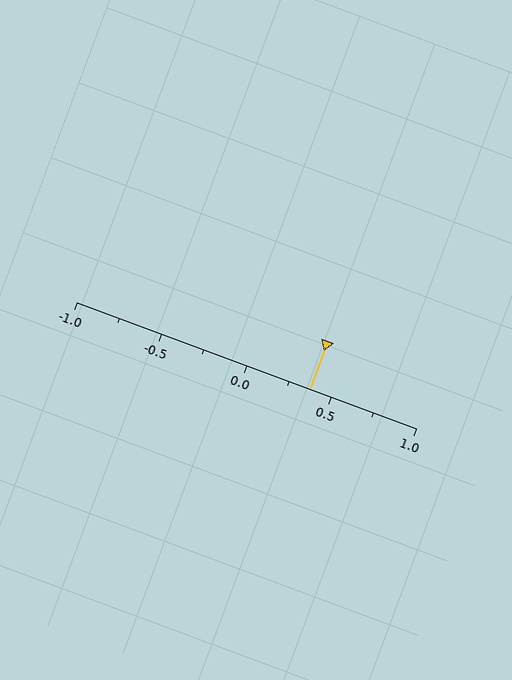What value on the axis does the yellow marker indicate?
The marker indicates approximately 0.38.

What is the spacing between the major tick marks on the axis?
The major ticks are spaced 0.5 apart.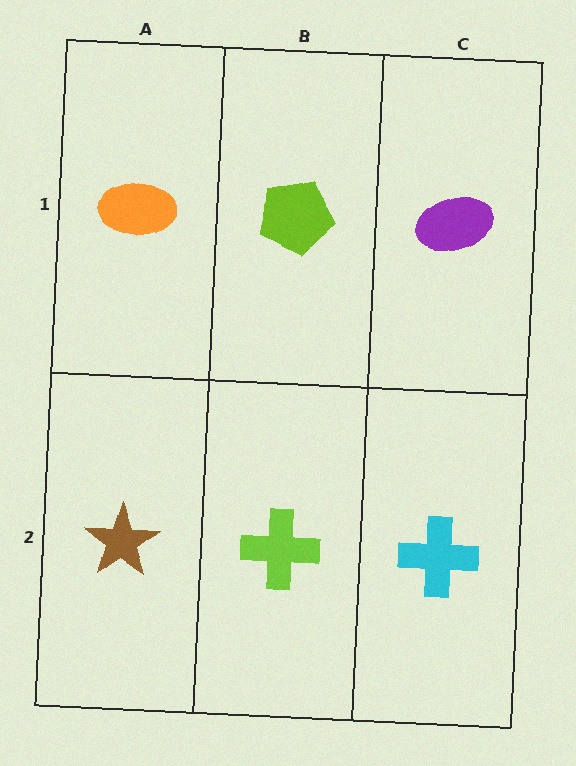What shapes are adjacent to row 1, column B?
A lime cross (row 2, column B), an orange ellipse (row 1, column A), a purple ellipse (row 1, column C).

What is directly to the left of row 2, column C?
A lime cross.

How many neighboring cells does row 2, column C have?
2.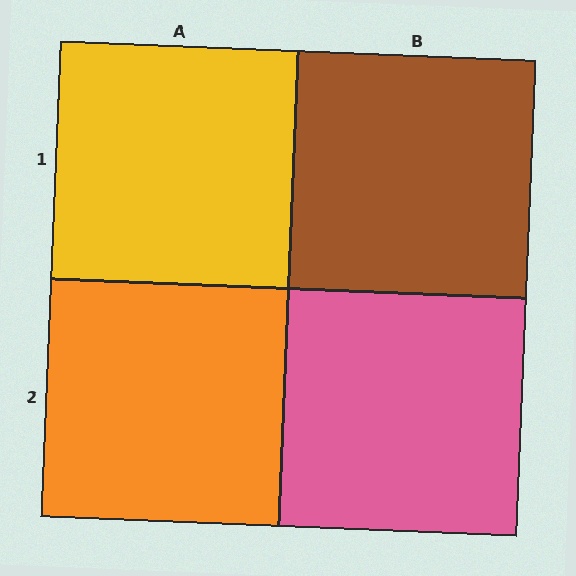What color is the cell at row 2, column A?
Orange.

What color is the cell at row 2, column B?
Pink.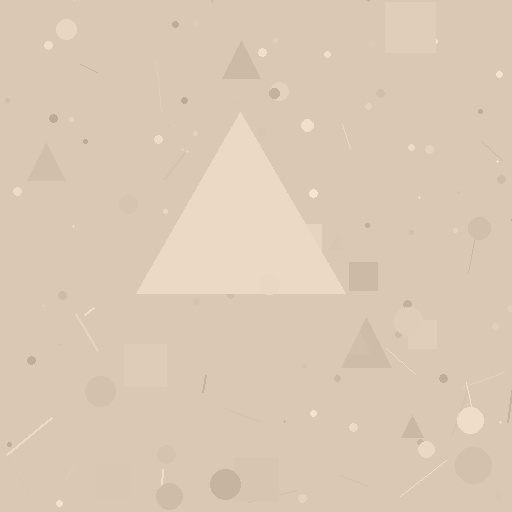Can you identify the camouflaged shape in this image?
The camouflaged shape is a triangle.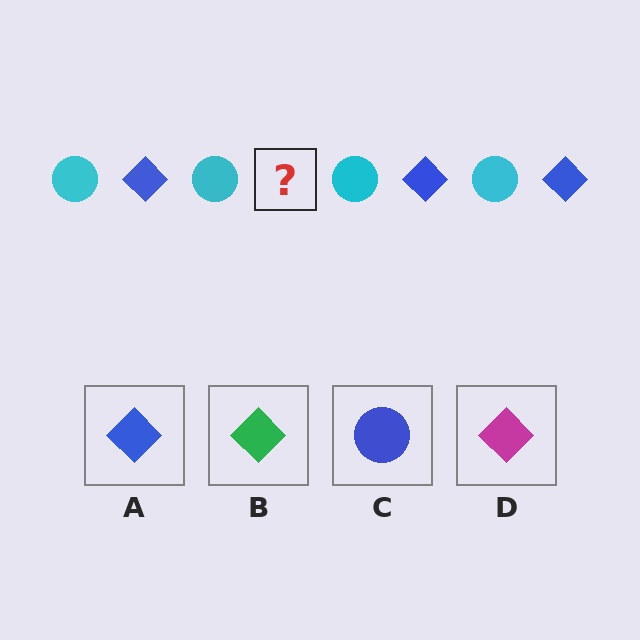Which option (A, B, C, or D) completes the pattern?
A.